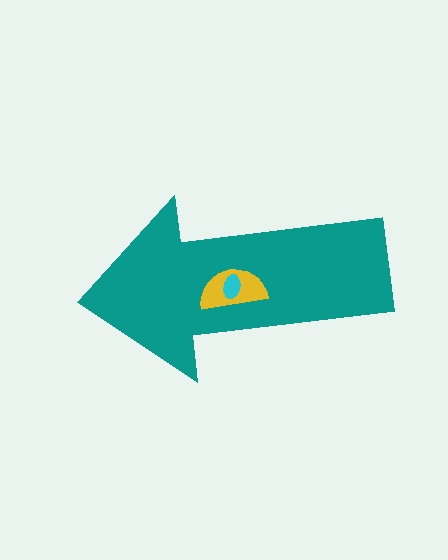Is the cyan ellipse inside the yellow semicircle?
Yes.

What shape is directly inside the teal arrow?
The yellow semicircle.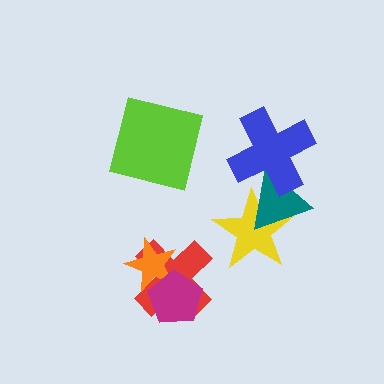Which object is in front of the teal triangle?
The blue cross is in front of the teal triangle.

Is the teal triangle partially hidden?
Yes, it is partially covered by another shape.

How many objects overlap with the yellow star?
1 object overlaps with the yellow star.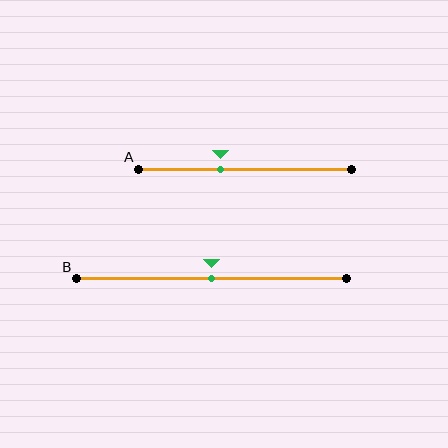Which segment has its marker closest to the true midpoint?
Segment B has its marker closest to the true midpoint.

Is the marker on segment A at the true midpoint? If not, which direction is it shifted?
No, the marker on segment A is shifted to the left by about 12% of the segment length.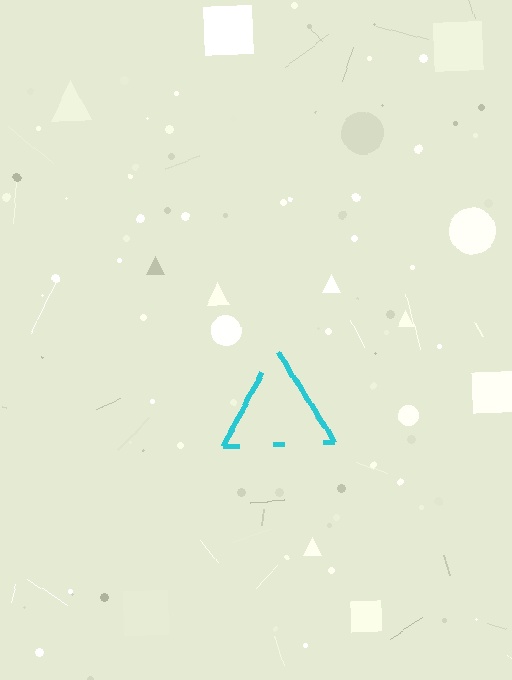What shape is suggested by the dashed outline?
The dashed outline suggests a triangle.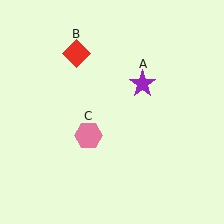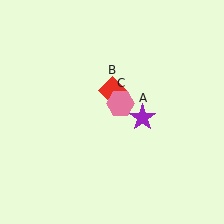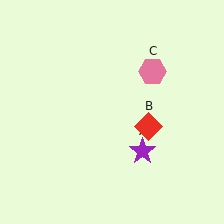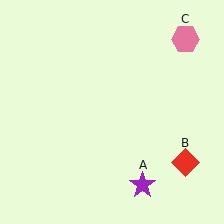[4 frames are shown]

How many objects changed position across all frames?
3 objects changed position: purple star (object A), red diamond (object B), pink hexagon (object C).